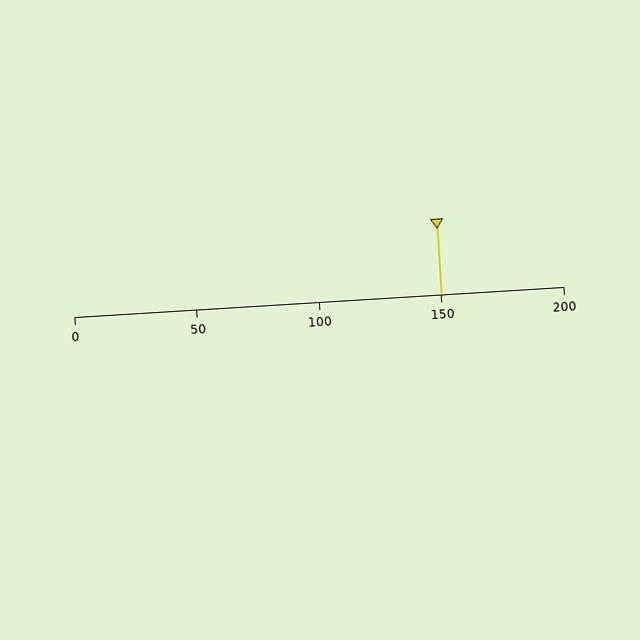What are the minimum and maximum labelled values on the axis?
The axis runs from 0 to 200.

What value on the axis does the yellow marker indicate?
The marker indicates approximately 150.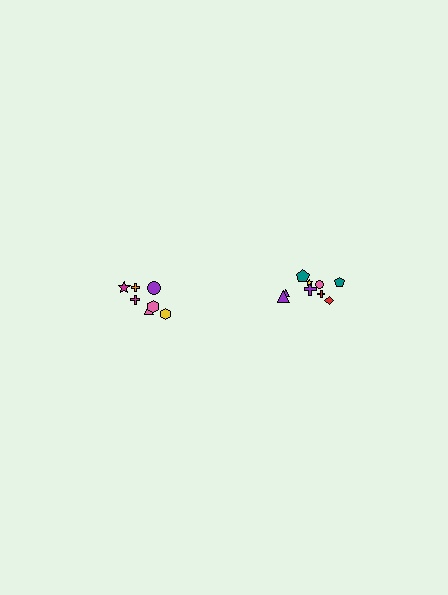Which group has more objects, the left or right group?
The right group.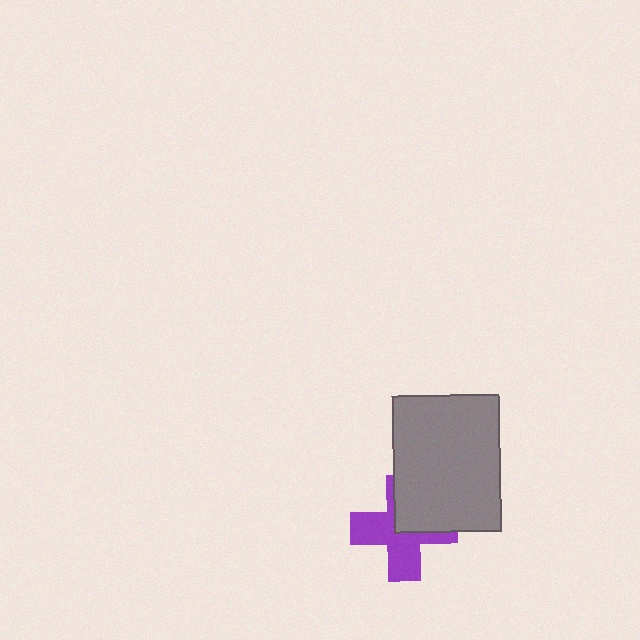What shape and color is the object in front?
The object in front is a gray rectangle.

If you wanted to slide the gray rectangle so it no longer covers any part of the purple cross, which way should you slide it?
Slide it toward the upper-right — that is the most direct way to separate the two shapes.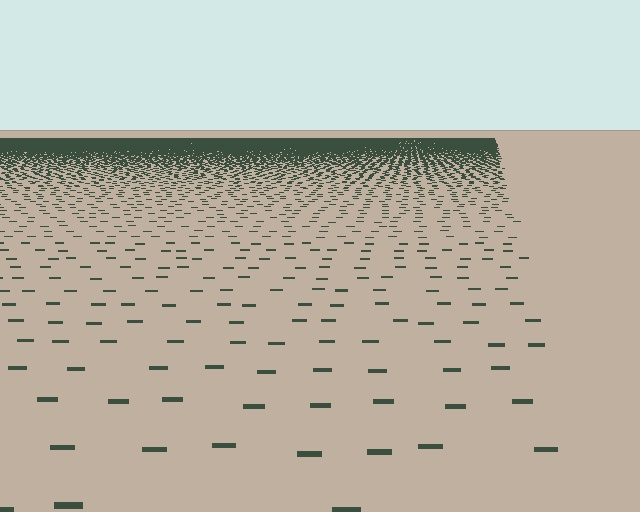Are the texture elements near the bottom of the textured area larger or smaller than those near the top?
Larger. Near the bottom, elements are closer to the viewer and appear at a bigger on-screen size.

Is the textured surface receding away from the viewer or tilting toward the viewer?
The surface is receding away from the viewer. Texture elements get smaller and denser toward the top.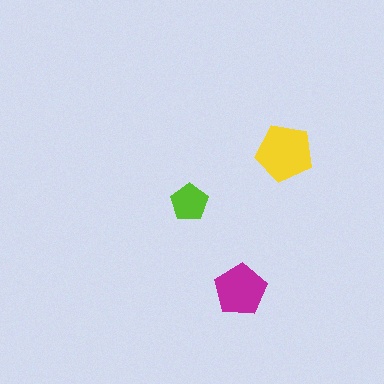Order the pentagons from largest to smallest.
the yellow one, the magenta one, the lime one.